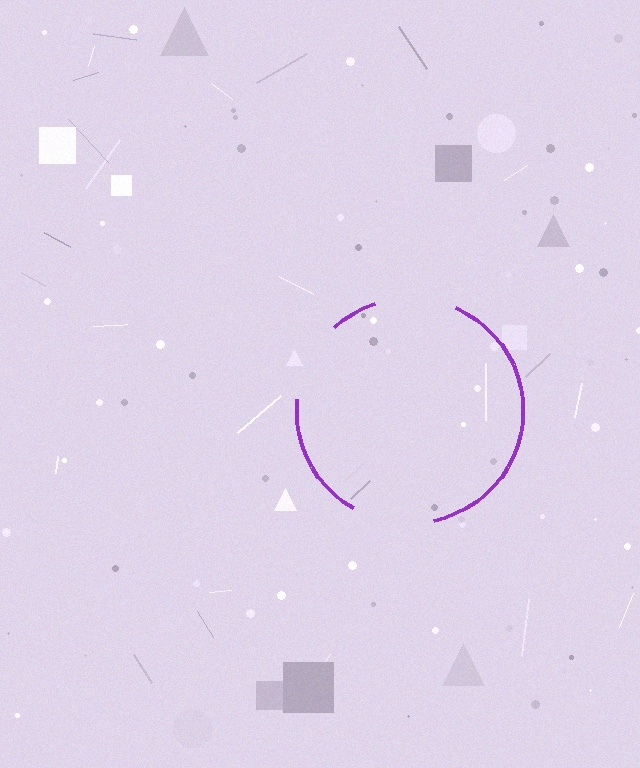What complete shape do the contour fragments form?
The contour fragments form a circle.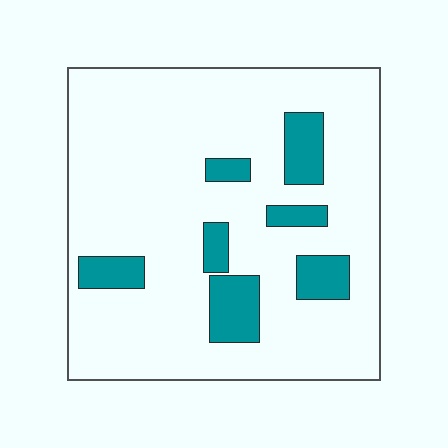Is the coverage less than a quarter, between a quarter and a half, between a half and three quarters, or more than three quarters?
Less than a quarter.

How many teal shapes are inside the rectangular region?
7.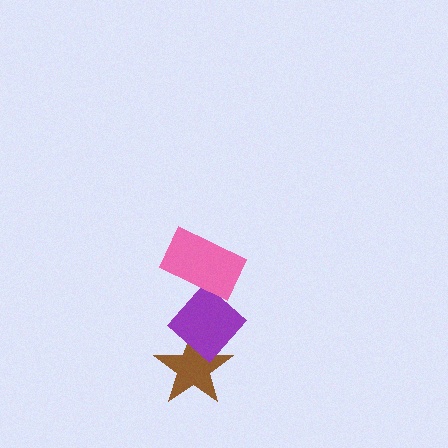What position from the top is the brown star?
The brown star is 3rd from the top.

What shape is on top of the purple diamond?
The pink rectangle is on top of the purple diamond.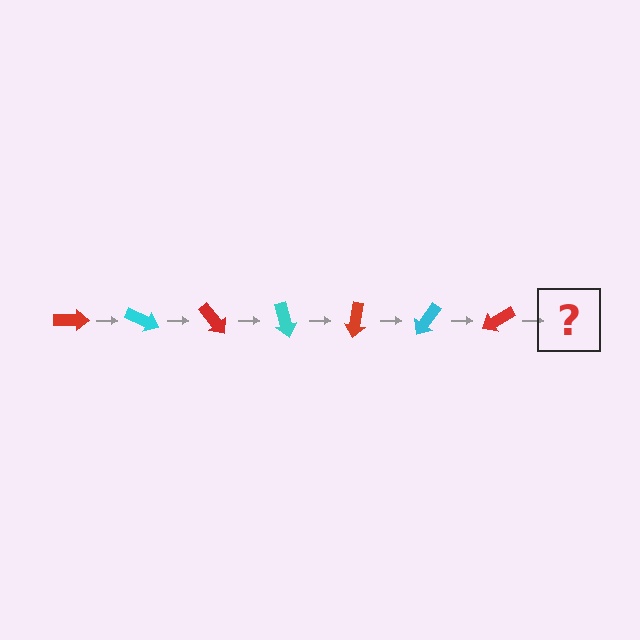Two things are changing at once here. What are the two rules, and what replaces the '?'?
The two rules are that it rotates 25 degrees each step and the color cycles through red and cyan. The '?' should be a cyan arrow, rotated 175 degrees from the start.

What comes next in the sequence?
The next element should be a cyan arrow, rotated 175 degrees from the start.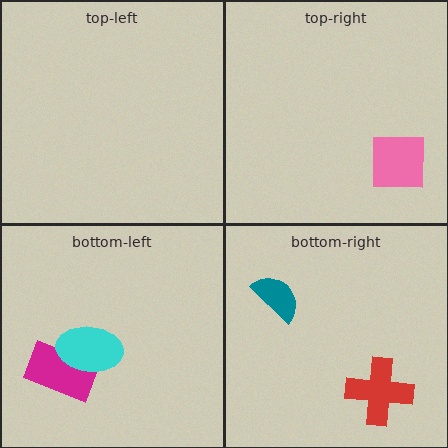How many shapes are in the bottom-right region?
2.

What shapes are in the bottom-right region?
The teal semicircle, the red cross.